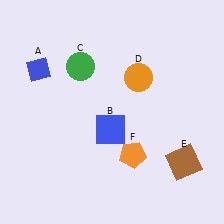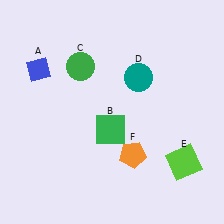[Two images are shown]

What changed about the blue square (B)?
In Image 1, B is blue. In Image 2, it changed to green.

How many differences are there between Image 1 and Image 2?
There are 3 differences between the two images.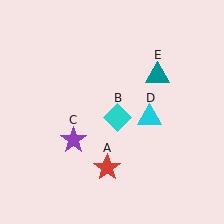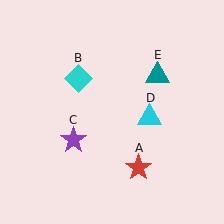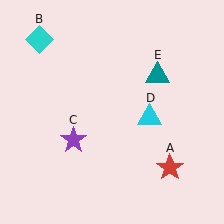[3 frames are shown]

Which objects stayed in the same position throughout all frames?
Purple star (object C) and cyan triangle (object D) and teal triangle (object E) remained stationary.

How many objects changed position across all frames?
2 objects changed position: red star (object A), cyan diamond (object B).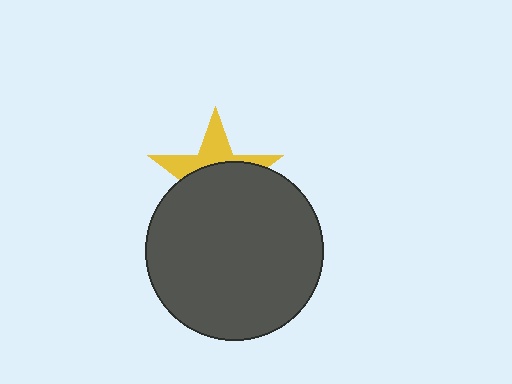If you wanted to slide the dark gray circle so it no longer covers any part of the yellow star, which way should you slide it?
Slide it down — that is the most direct way to separate the two shapes.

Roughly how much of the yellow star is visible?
A small part of it is visible (roughly 38%).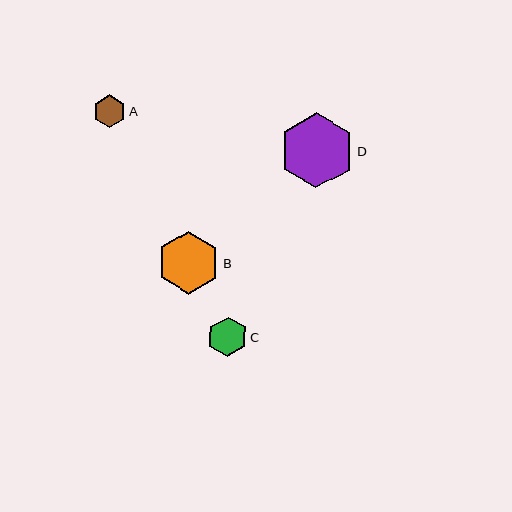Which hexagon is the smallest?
Hexagon A is the smallest with a size of approximately 33 pixels.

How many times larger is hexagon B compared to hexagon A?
Hexagon B is approximately 1.9 times the size of hexagon A.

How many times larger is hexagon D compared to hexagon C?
Hexagon D is approximately 1.9 times the size of hexagon C.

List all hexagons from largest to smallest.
From largest to smallest: D, B, C, A.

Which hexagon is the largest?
Hexagon D is the largest with a size of approximately 75 pixels.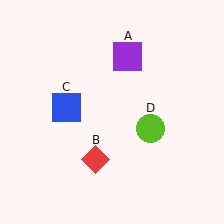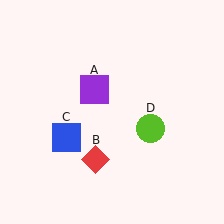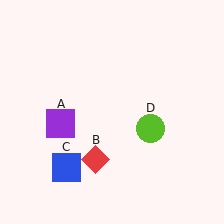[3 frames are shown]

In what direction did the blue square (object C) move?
The blue square (object C) moved down.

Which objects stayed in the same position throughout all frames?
Red diamond (object B) and lime circle (object D) remained stationary.